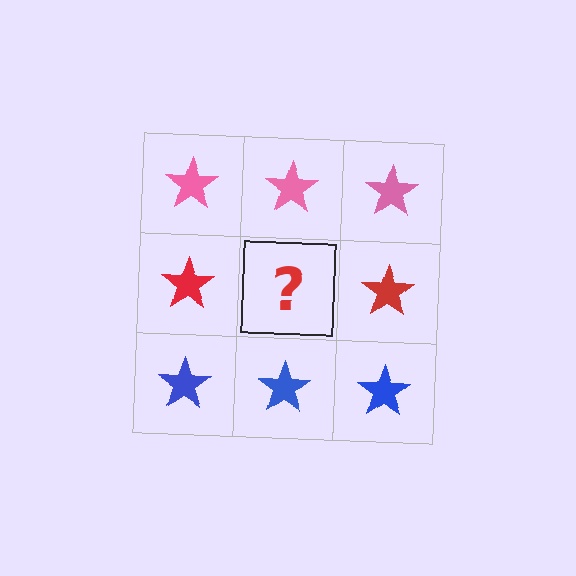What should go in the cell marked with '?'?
The missing cell should contain a red star.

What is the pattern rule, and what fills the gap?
The rule is that each row has a consistent color. The gap should be filled with a red star.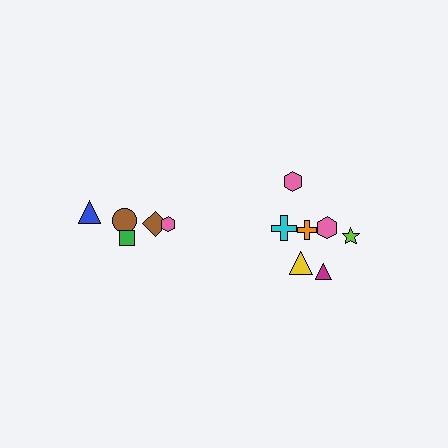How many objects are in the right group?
There are 7 objects.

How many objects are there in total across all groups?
There are 12 objects.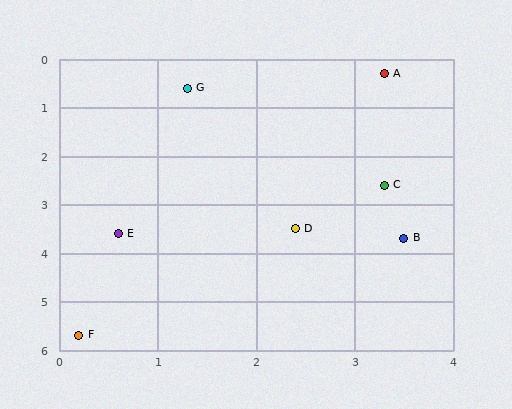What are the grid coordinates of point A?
Point A is at approximately (3.3, 0.3).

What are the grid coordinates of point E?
Point E is at approximately (0.6, 3.6).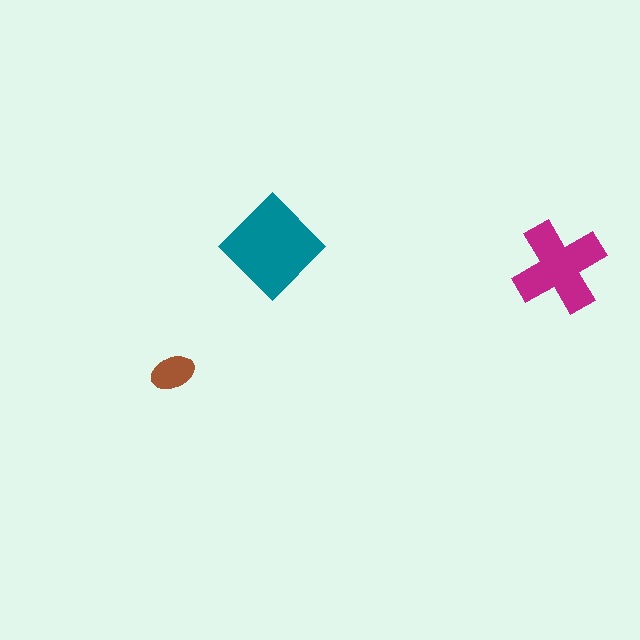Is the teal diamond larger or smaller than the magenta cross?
Larger.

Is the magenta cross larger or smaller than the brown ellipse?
Larger.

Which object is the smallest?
The brown ellipse.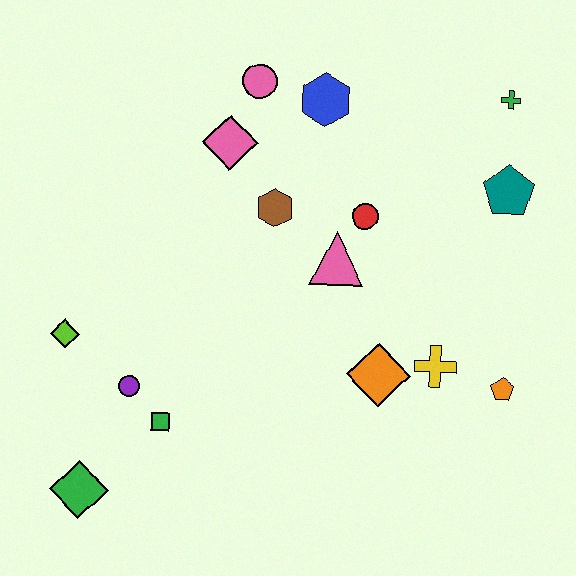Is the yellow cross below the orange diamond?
No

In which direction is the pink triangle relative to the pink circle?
The pink triangle is below the pink circle.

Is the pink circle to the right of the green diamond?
Yes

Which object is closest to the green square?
The purple circle is closest to the green square.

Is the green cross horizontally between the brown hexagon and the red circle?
No